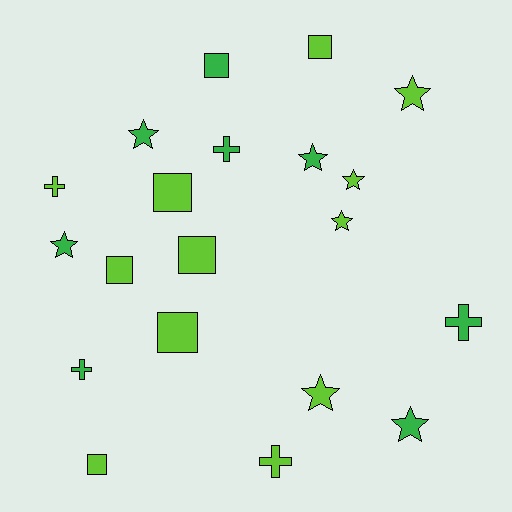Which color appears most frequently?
Lime, with 12 objects.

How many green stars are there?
There are 4 green stars.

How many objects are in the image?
There are 20 objects.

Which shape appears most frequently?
Star, with 8 objects.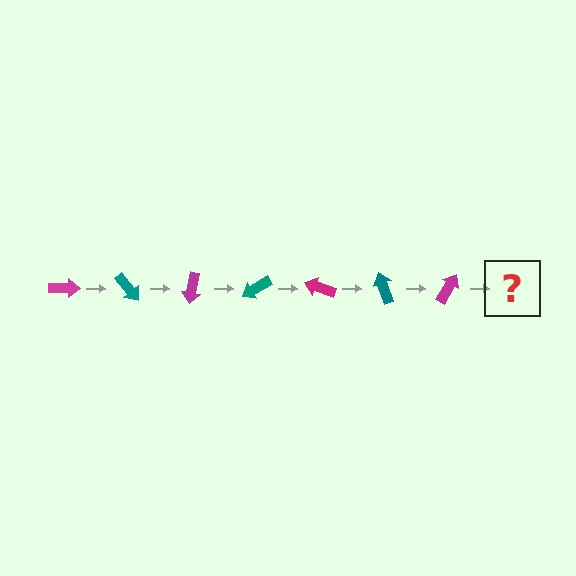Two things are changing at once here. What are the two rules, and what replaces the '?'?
The two rules are that it rotates 50 degrees each step and the color cycles through magenta and teal. The '?' should be a teal arrow, rotated 350 degrees from the start.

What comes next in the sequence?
The next element should be a teal arrow, rotated 350 degrees from the start.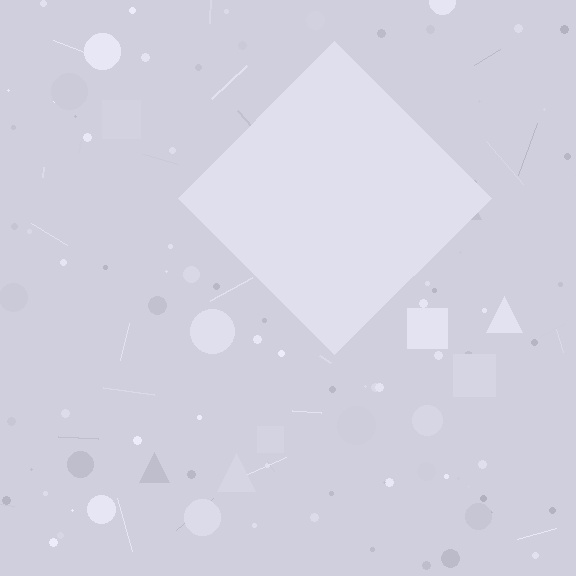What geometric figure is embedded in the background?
A diamond is embedded in the background.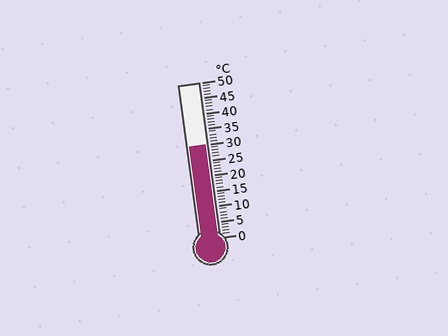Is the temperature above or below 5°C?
The temperature is above 5°C.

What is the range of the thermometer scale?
The thermometer scale ranges from 0°C to 50°C.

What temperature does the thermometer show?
The thermometer shows approximately 30°C.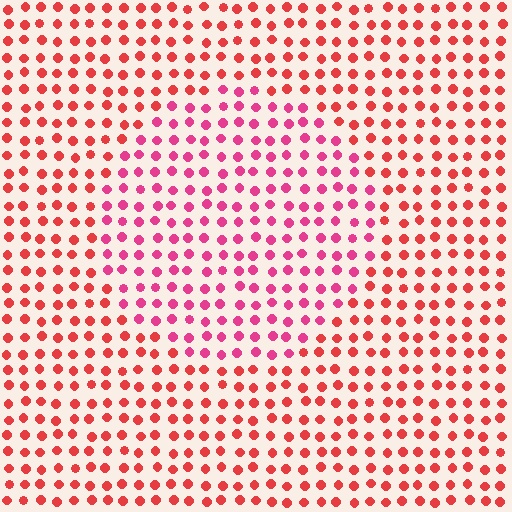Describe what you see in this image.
The image is filled with small red elements in a uniform arrangement. A circle-shaped region is visible where the elements are tinted to a slightly different hue, forming a subtle color boundary.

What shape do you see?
I see a circle.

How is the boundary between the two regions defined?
The boundary is defined purely by a slight shift in hue (about 29 degrees). Spacing, size, and orientation are identical on both sides.